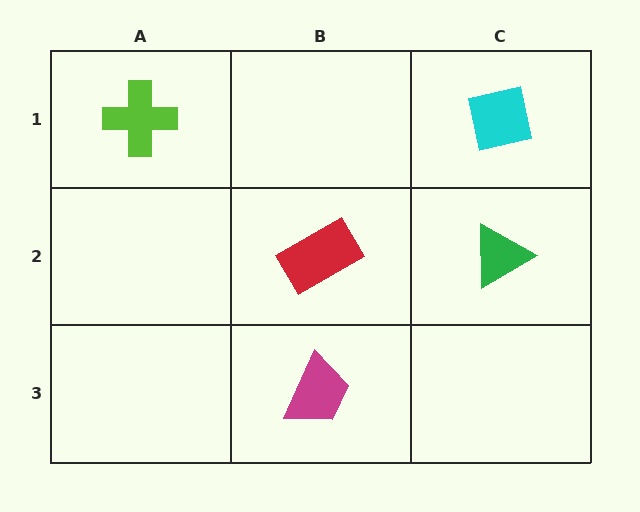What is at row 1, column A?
A lime cross.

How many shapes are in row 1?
2 shapes.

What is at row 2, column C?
A green triangle.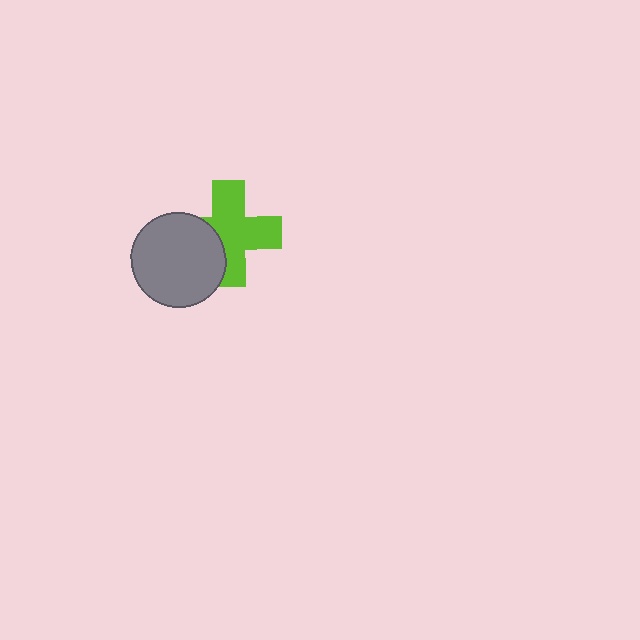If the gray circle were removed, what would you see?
You would see the complete lime cross.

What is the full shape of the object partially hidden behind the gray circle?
The partially hidden object is a lime cross.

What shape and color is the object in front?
The object in front is a gray circle.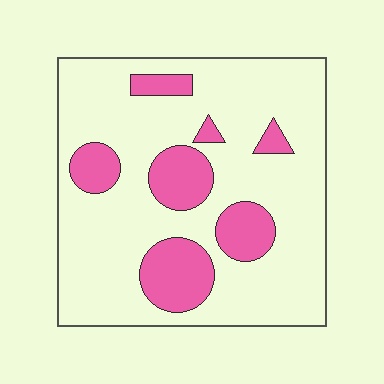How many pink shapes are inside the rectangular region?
7.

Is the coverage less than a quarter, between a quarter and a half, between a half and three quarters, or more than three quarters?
Less than a quarter.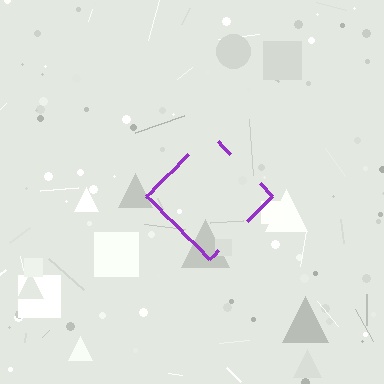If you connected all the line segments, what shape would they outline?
They would outline a diamond.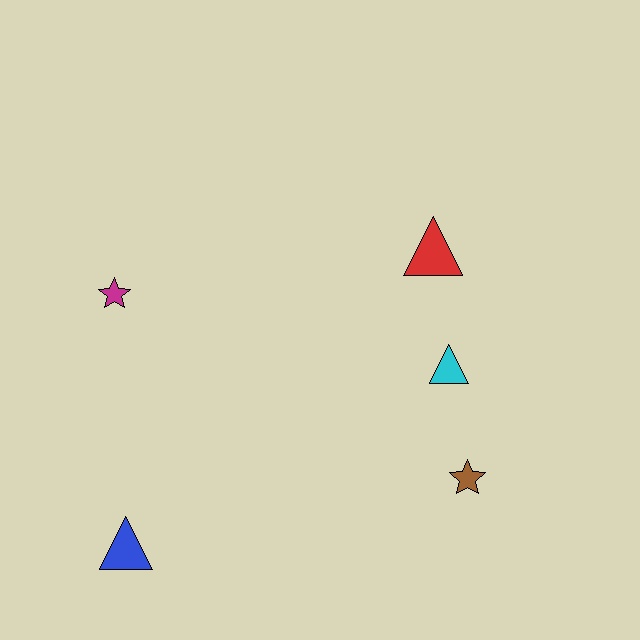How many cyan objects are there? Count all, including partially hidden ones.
There is 1 cyan object.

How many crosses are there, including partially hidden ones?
There are no crosses.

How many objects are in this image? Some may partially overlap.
There are 5 objects.